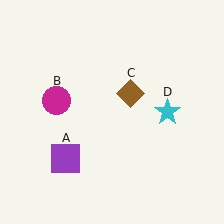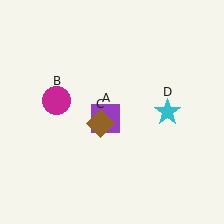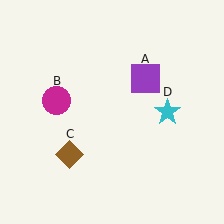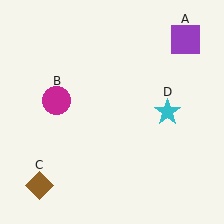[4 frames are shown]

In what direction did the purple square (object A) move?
The purple square (object A) moved up and to the right.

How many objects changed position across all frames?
2 objects changed position: purple square (object A), brown diamond (object C).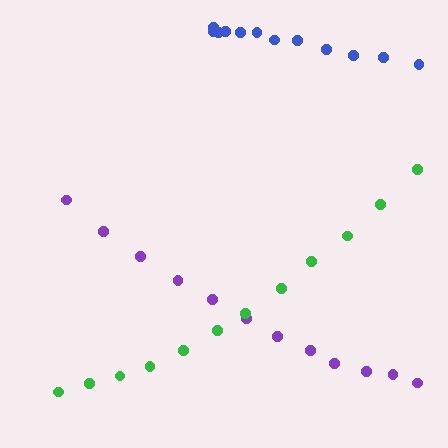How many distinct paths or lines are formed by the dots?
There are 3 distinct paths.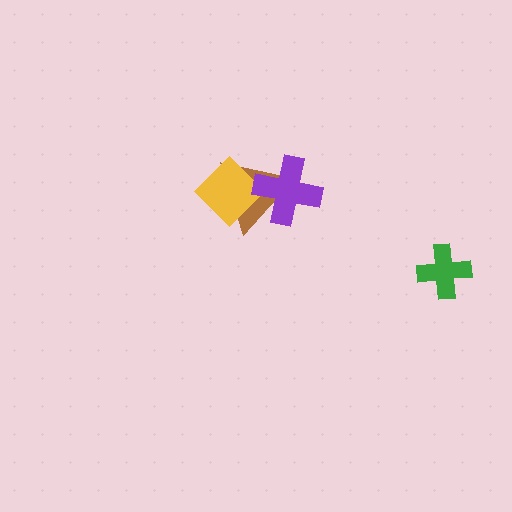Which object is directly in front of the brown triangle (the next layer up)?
The yellow diamond is directly in front of the brown triangle.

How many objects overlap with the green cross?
0 objects overlap with the green cross.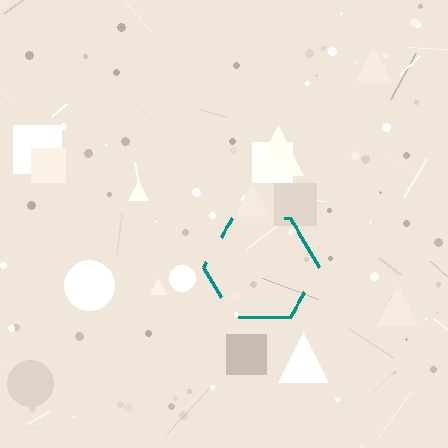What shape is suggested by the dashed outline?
The dashed outline suggests a hexagon.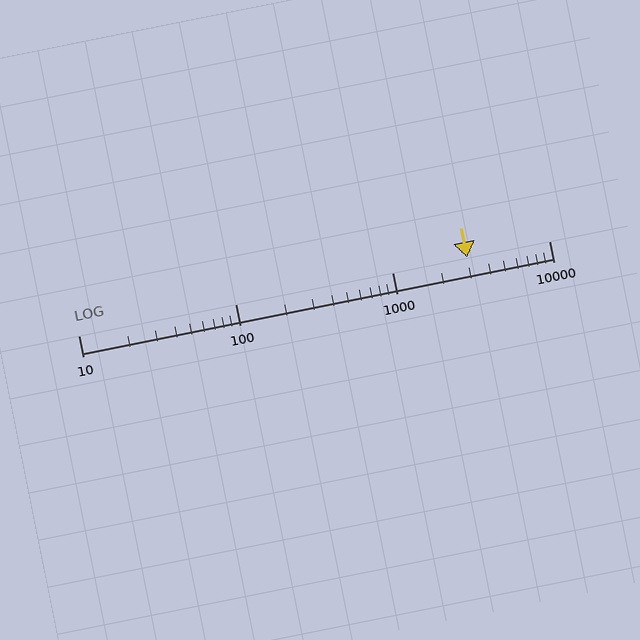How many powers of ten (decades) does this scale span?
The scale spans 3 decades, from 10 to 10000.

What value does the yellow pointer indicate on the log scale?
The pointer indicates approximately 3000.